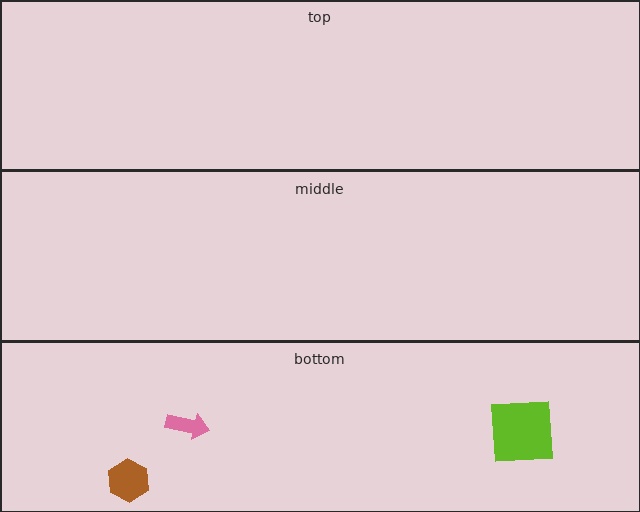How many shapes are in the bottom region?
3.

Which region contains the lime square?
The bottom region.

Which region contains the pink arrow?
The bottom region.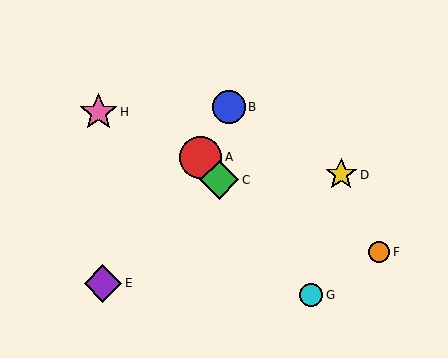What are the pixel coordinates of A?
Object A is at (201, 157).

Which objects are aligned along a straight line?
Objects A, C, G are aligned along a straight line.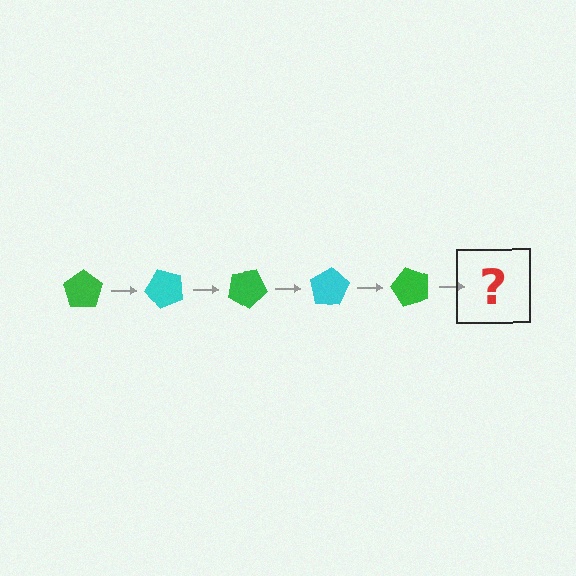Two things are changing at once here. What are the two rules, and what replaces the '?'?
The two rules are that it rotates 50 degrees each step and the color cycles through green and cyan. The '?' should be a cyan pentagon, rotated 250 degrees from the start.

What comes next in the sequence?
The next element should be a cyan pentagon, rotated 250 degrees from the start.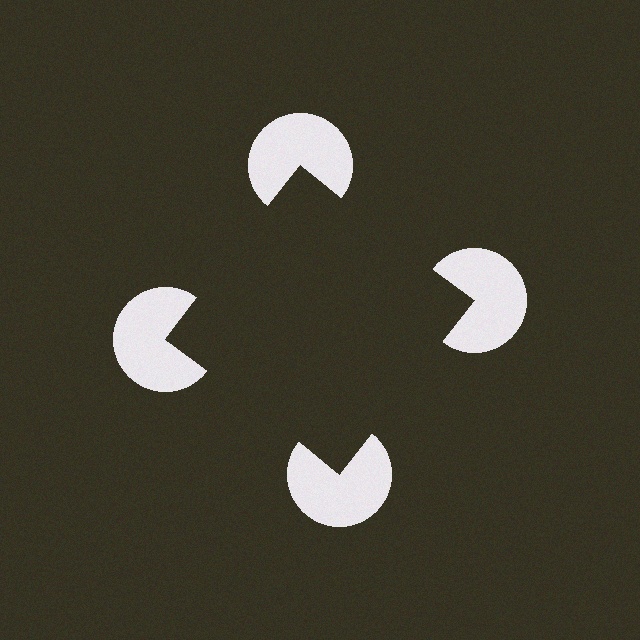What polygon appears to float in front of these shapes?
An illusory square — its edges are inferred from the aligned wedge cuts in the pac-man discs, not physically drawn.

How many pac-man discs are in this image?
There are 4 — one at each vertex of the illusory square.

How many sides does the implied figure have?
4 sides.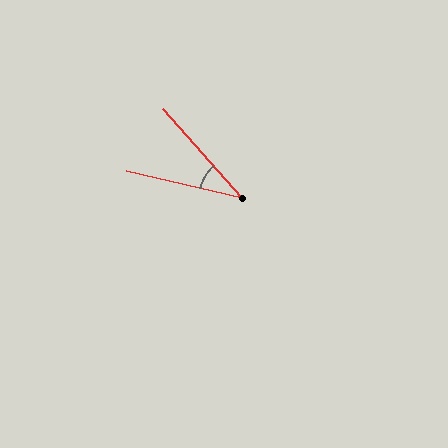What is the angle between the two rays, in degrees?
Approximately 35 degrees.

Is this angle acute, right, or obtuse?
It is acute.